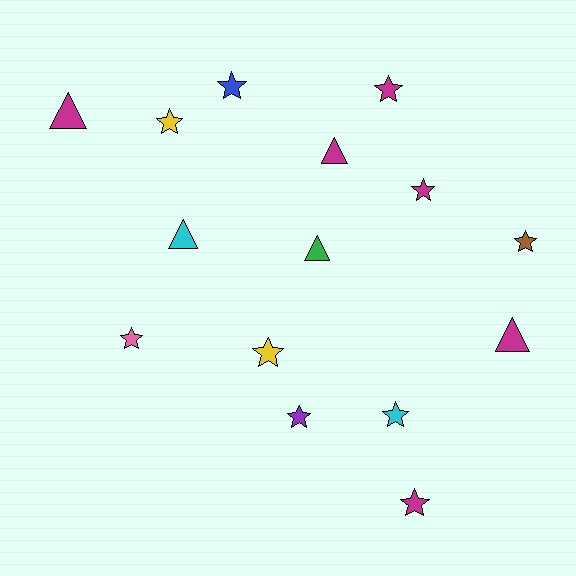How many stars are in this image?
There are 10 stars.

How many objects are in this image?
There are 15 objects.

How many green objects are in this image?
There is 1 green object.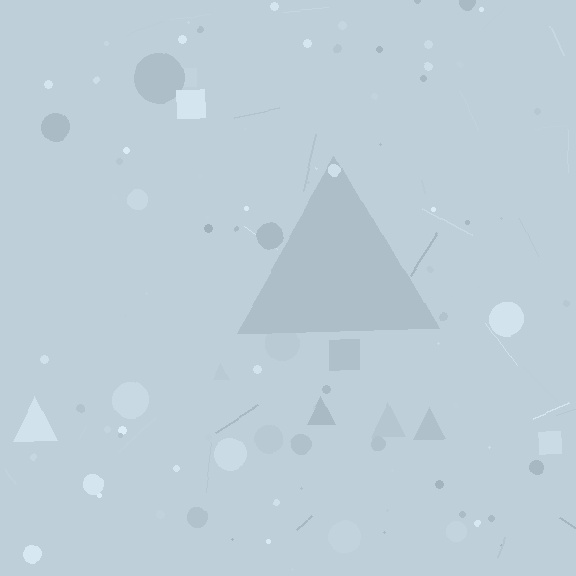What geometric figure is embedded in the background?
A triangle is embedded in the background.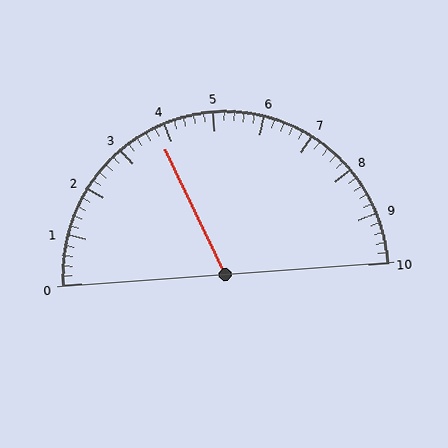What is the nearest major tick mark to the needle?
The nearest major tick mark is 4.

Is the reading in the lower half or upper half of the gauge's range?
The reading is in the lower half of the range (0 to 10).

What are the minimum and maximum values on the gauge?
The gauge ranges from 0 to 10.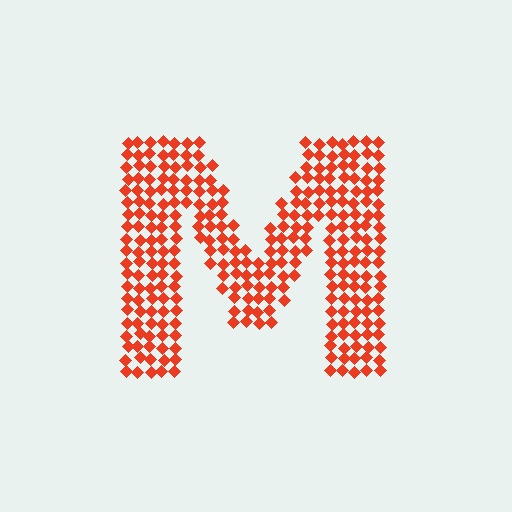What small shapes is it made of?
It is made of small diamonds.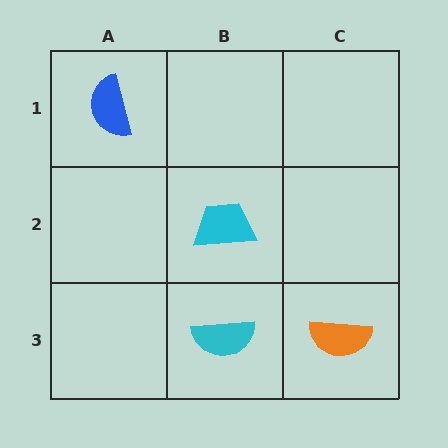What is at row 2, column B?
A cyan trapezoid.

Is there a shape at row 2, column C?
No, that cell is empty.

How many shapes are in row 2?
1 shape.